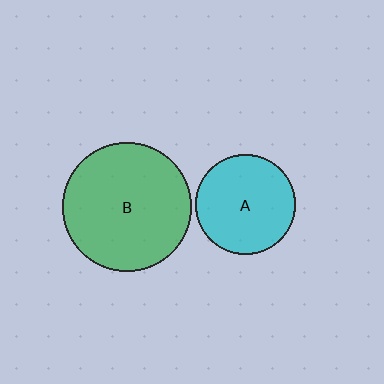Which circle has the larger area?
Circle B (green).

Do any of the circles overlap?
No, none of the circles overlap.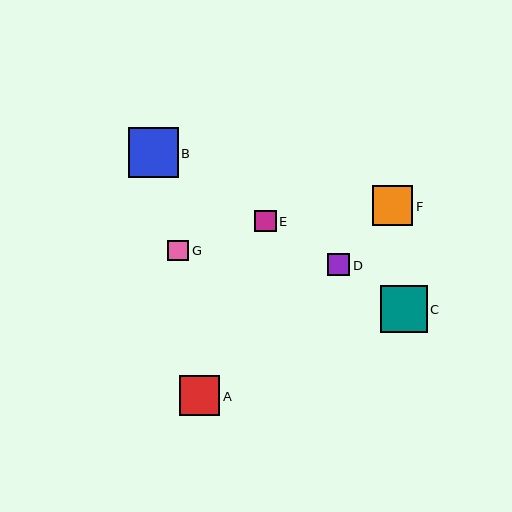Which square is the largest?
Square B is the largest with a size of approximately 50 pixels.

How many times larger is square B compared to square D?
Square B is approximately 2.3 times the size of square D.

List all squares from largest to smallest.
From largest to smallest: B, C, A, F, D, E, G.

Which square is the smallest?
Square G is the smallest with a size of approximately 21 pixels.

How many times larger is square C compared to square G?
Square C is approximately 2.2 times the size of square G.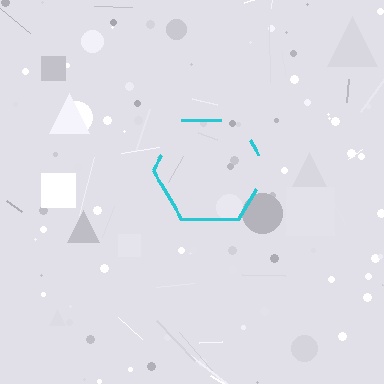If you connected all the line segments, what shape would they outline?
They would outline a hexagon.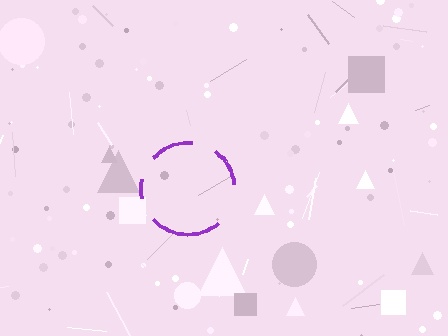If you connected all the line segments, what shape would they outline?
They would outline a circle.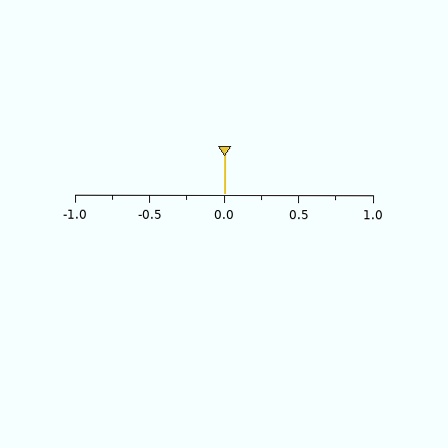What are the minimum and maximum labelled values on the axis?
The axis runs from -1.0 to 1.0.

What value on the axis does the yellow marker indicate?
The marker indicates approximately 0.